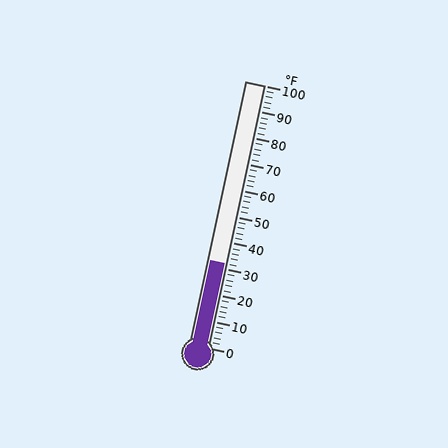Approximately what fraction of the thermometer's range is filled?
The thermometer is filled to approximately 30% of its range.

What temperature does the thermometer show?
The thermometer shows approximately 32°F.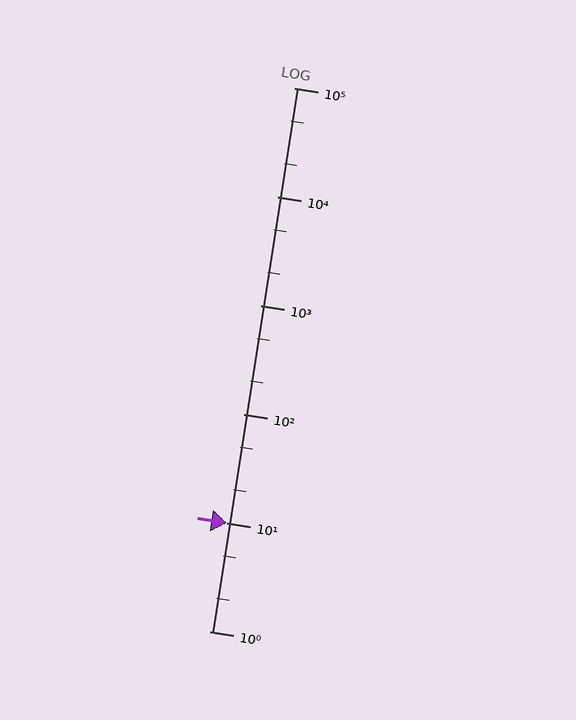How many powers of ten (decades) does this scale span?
The scale spans 5 decades, from 1 to 100000.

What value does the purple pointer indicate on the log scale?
The pointer indicates approximately 9.8.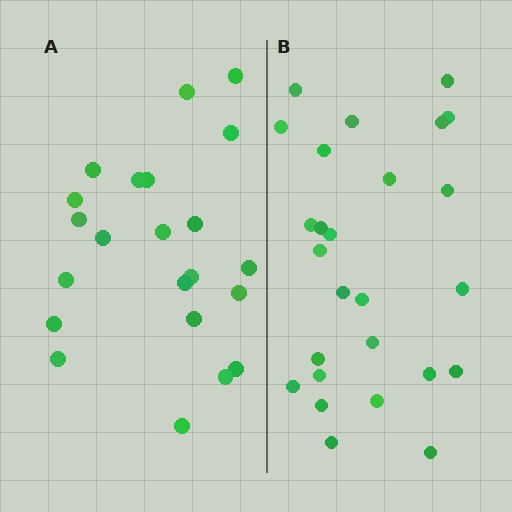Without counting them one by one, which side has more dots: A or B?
Region B (the right region) has more dots.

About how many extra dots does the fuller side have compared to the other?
Region B has about 4 more dots than region A.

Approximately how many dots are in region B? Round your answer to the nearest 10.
About 30 dots. (The exact count is 26, which rounds to 30.)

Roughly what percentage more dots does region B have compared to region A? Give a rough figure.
About 20% more.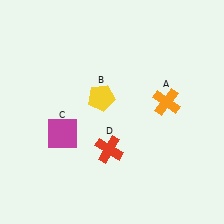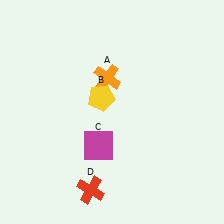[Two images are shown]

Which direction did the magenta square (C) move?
The magenta square (C) moved right.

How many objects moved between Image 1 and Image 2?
3 objects moved between the two images.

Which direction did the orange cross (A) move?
The orange cross (A) moved left.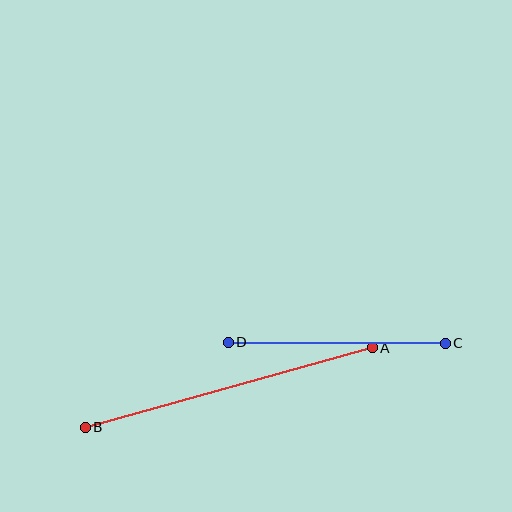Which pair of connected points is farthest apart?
Points A and B are farthest apart.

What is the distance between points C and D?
The distance is approximately 217 pixels.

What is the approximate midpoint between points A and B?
The midpoint is at approximately (229, 388) pixels.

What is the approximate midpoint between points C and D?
The midpoint is at approximately (337, 343) pixels.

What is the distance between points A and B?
The distance is approximately 298 pixels.